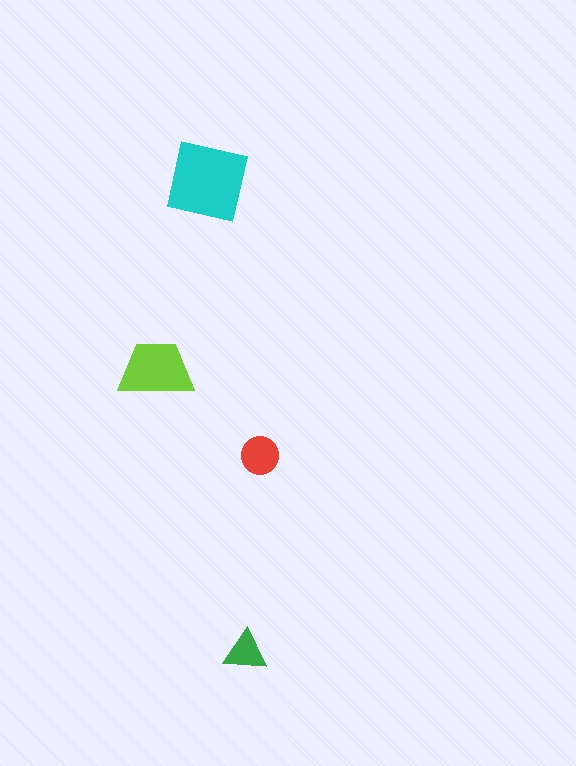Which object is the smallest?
The green triangle.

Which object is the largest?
The cyan square.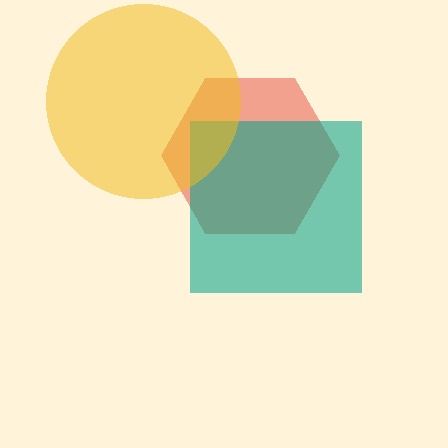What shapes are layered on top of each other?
The layered shapes are: a red hexagon, a teal square, a yellow circle.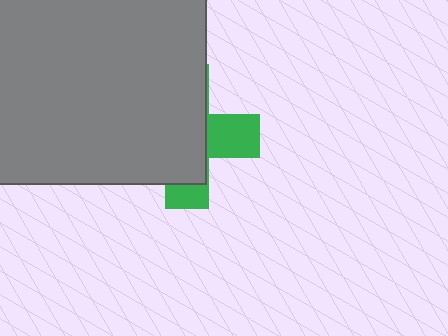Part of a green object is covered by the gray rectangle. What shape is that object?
It is a cross.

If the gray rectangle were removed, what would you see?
You would see the complete green cross.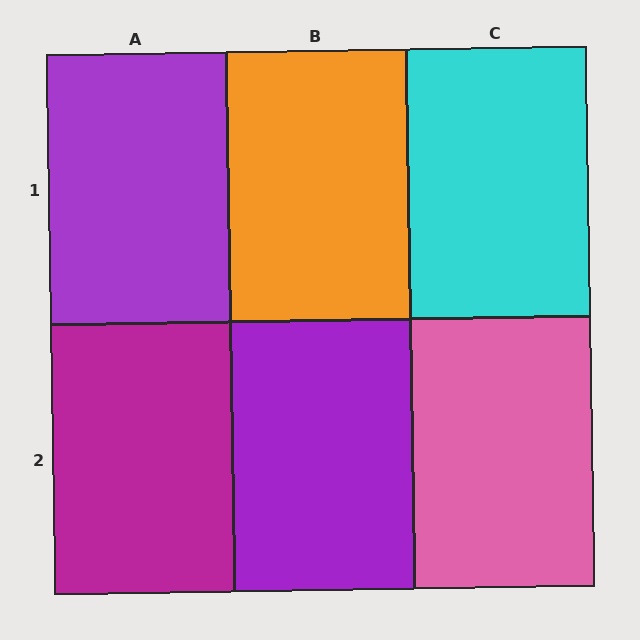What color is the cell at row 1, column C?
Cyan.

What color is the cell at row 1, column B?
Orange.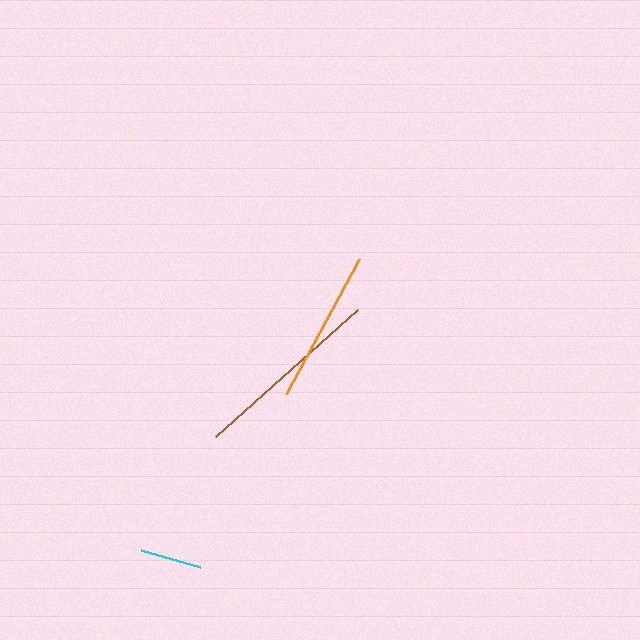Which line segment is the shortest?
The cyan line is the shortest at approximately 62 pixels.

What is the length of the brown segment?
The brown segment is approximately 191 pixels long.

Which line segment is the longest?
The brown line is the longest at approximately 191 pixels.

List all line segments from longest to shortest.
From longest to shortest: brown, orange, cyan.